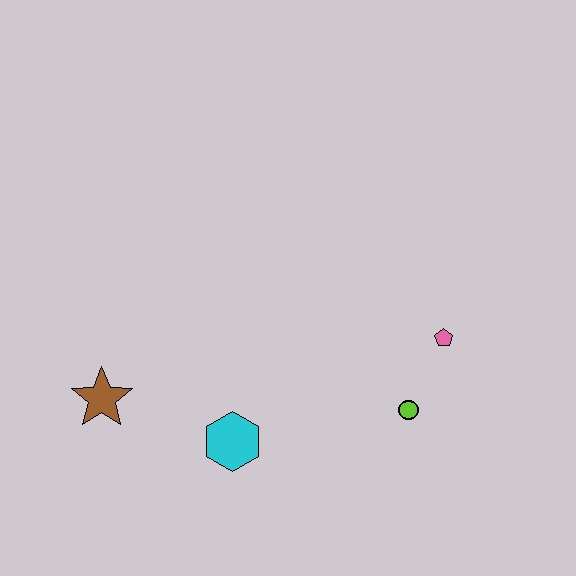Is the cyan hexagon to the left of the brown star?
No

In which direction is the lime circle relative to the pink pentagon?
The lime circle is below the pink pentagon.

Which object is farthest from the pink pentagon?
The brown star is farthest from the pink pentagon.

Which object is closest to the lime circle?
The pink pentagon is closest to the lime circle.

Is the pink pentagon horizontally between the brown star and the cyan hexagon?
No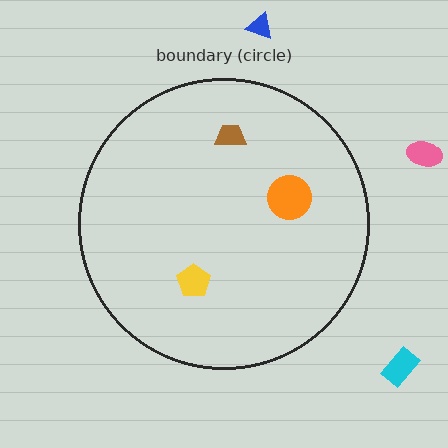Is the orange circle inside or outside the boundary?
Inside.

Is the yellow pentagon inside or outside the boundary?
Inside.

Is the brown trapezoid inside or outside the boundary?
Inside.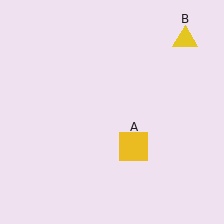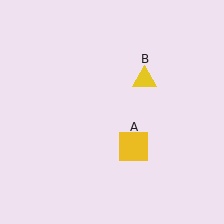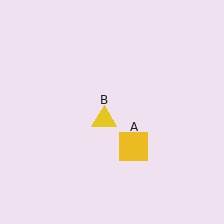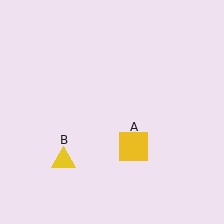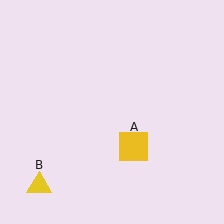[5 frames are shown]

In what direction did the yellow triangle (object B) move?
The yellow triangle (object B) moved down and to the left.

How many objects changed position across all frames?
1 object changed position: yellow triangle (object B).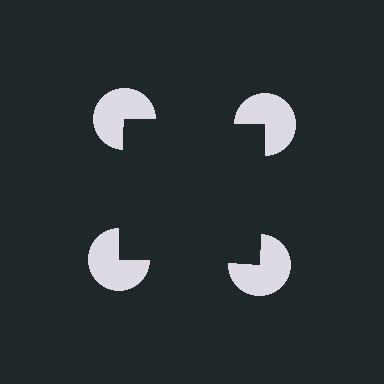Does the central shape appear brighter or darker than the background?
It typically appears slightly darker than the background, even though no actual brightness change is drawn.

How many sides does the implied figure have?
4 sides.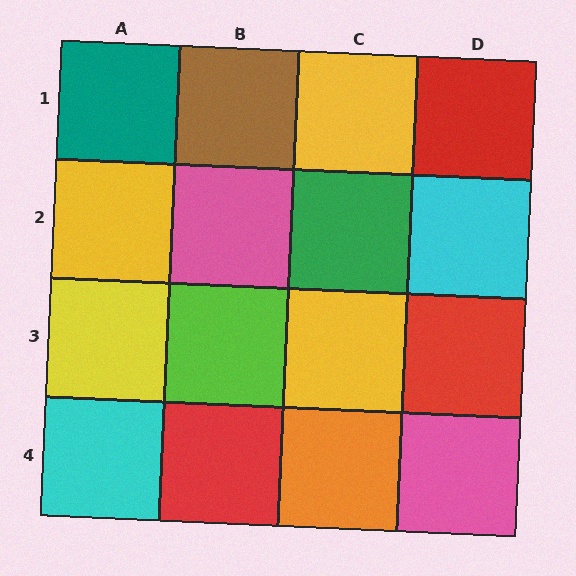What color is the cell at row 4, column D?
Pink.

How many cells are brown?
1 cell is brown.